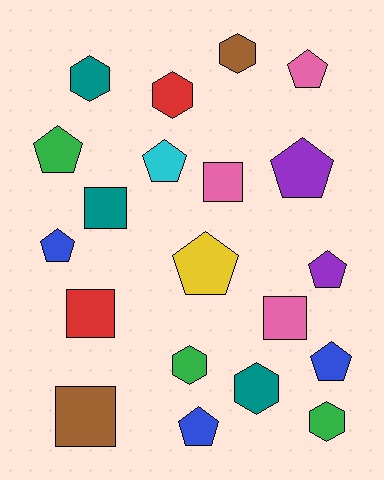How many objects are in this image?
There are 20 objects.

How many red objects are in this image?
There are 2 red objects.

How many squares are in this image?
There are 5 squares.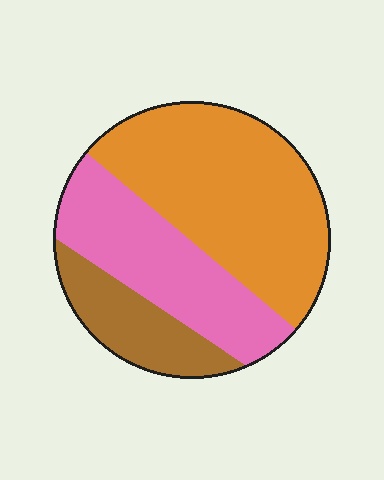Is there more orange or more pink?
Orange.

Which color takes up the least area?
Brown, at roughly 20%.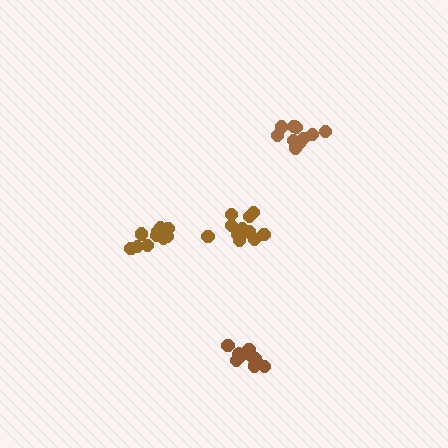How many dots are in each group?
Group 1: 10 dots, Group 2: 10 dots, Group 3: 12 dots, Group 4: 12 dots (44 total).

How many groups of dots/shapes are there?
There are 4 groups.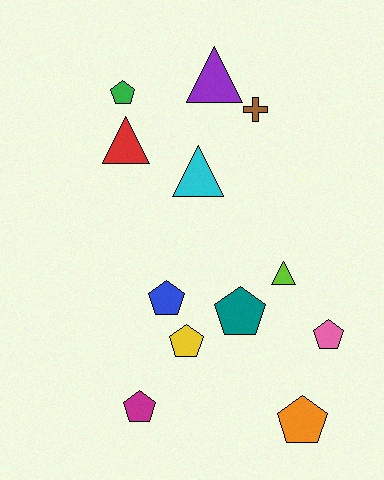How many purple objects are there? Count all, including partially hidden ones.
There is 1 purple object.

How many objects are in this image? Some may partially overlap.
There are 12 objects.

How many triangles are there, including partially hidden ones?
There are 4 triangles.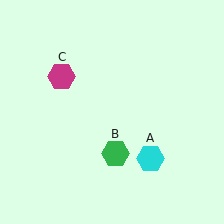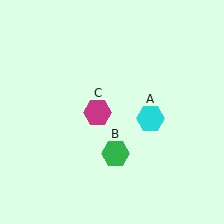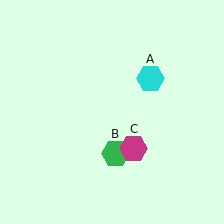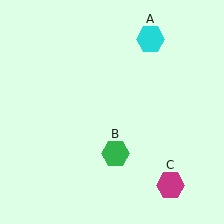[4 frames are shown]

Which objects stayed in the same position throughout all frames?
Green hexagon (object B) remained stationary.